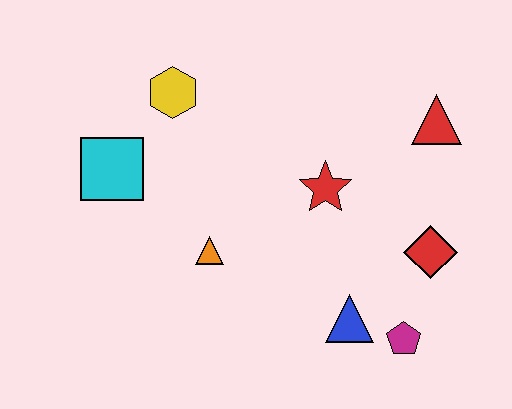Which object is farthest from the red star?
The cyan square is farthest from the red star.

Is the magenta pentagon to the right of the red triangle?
No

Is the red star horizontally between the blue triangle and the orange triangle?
Yes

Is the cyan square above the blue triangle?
Yes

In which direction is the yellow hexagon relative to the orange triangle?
The yellow hexagon is above the orange triangle.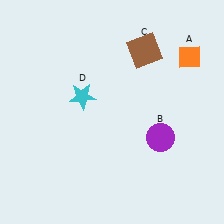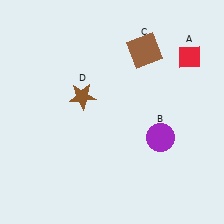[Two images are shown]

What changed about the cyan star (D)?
In Image 1, D is cyan. In Image 2, it changed to brown.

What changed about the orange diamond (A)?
In Image 1, A is orange. In Image 2, it changed to red.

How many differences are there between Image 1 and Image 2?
There are 2 differences between the two images.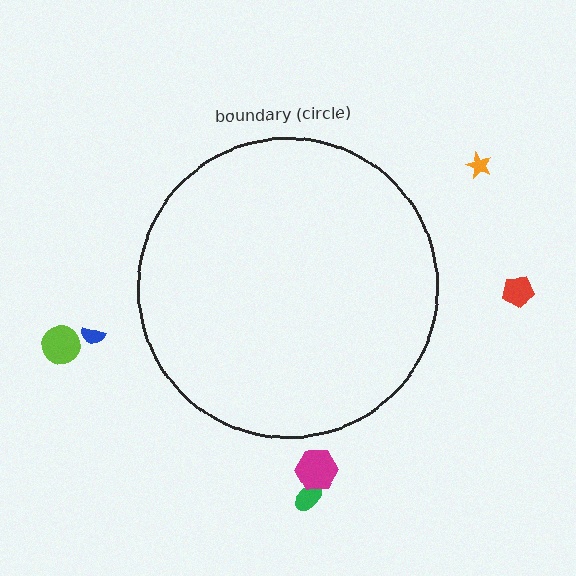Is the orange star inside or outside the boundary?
Outside.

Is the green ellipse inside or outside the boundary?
Outside.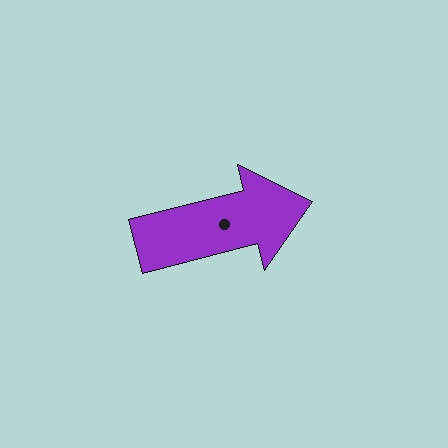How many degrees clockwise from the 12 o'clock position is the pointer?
Approximately 76 degrees.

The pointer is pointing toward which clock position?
Roughly 3 o'clock.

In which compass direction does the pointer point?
East.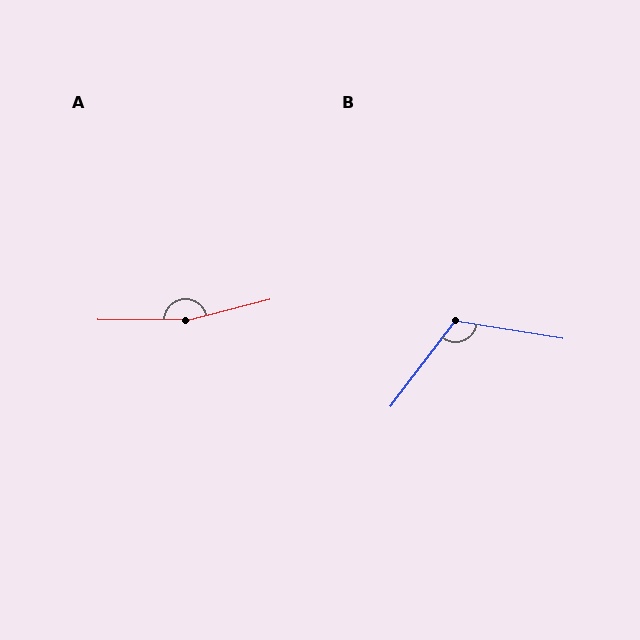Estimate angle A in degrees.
Approximately 166 degrees.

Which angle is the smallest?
B, at approximately 118 degrees.